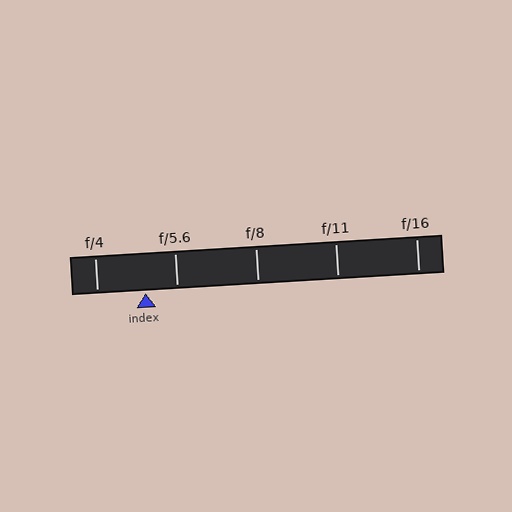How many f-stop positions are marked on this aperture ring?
There are 5 f-stop positions marked.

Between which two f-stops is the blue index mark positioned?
The index mark is between f/4 and f/5.6.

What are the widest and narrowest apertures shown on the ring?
The widest aperture shown is f/4 and the narrowest is f/16.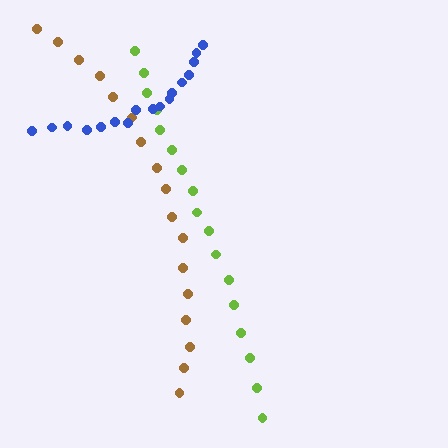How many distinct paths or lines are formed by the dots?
There are 3 distinct paths.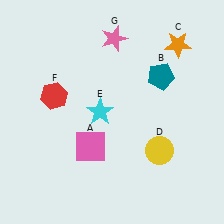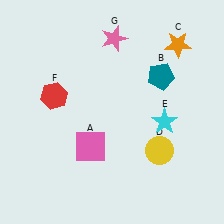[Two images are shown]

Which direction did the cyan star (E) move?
The cyan star (E) moved right.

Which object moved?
The cyan star (E) moved right.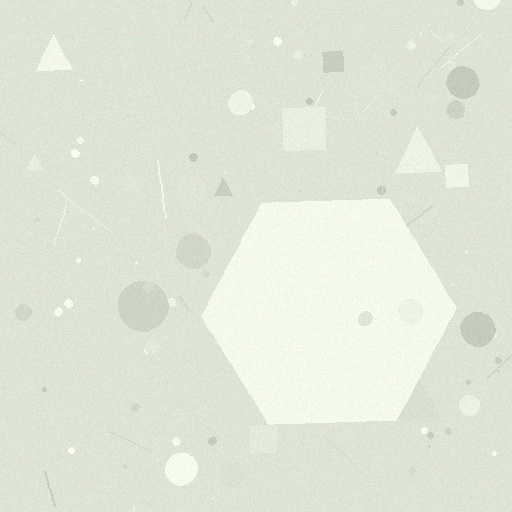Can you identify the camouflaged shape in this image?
The camouflaged shape is a hexagon.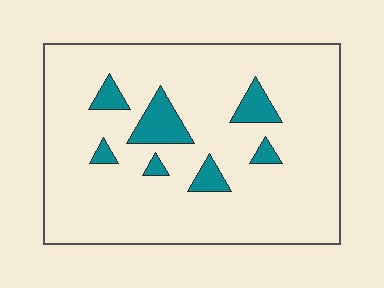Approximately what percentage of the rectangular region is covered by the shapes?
Approximately 10%.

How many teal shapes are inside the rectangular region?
7.